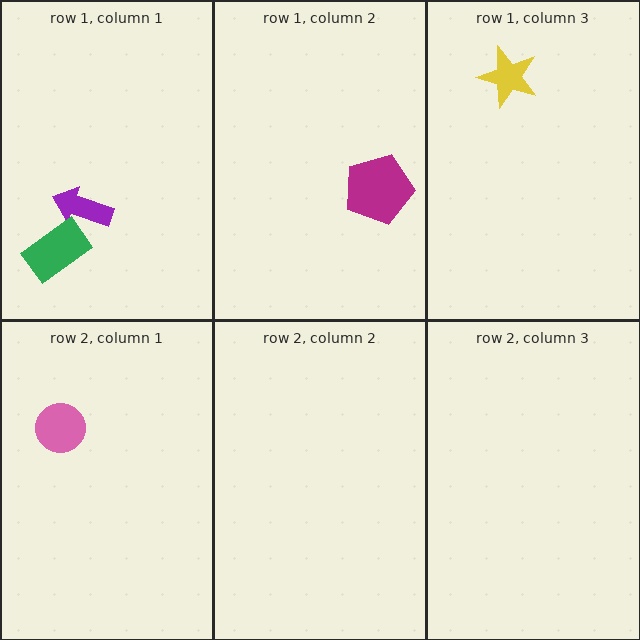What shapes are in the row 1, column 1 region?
The purple arrow, the green rectangle.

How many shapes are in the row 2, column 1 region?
1.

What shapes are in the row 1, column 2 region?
The magenta pentagon.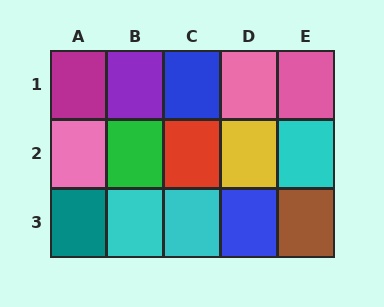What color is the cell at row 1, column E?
Pink.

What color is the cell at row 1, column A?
Magenta.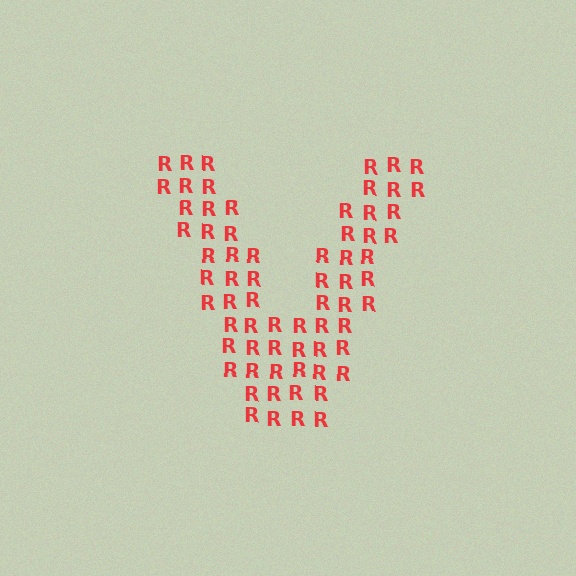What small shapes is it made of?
It is made of small letter R's.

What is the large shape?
The large shape is the letter V.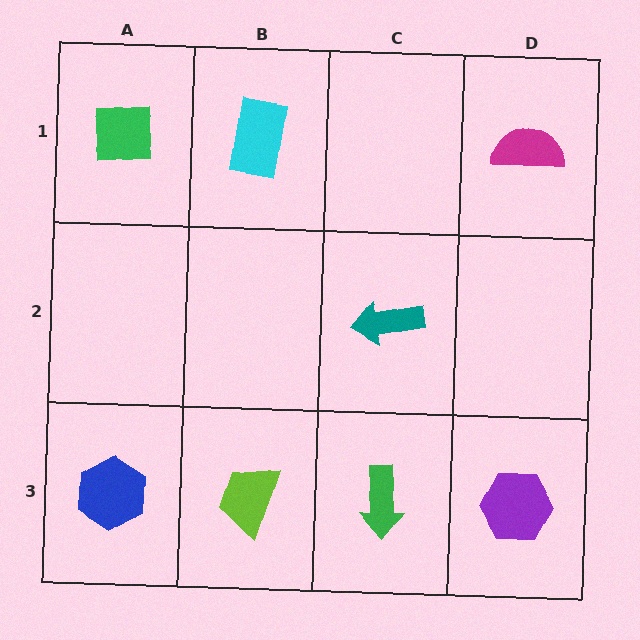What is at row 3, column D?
A purple hexagon.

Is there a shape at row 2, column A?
No, that cell is empty.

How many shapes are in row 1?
3 shapes.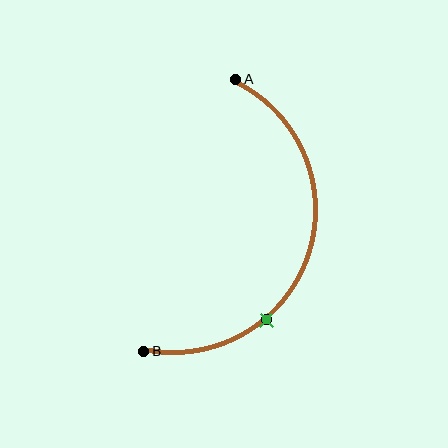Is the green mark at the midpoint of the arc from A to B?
No. The green mark lies on the arc but is closer to endpoint B. The arc midpoint would be at the point on the curve equidistant along the arc from both A and B.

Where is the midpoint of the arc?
The arc midpoint is the point on the curve farthest from the straight line joining A and B. It sits to the right of that line.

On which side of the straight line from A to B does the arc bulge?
The arc bulges to the right of the straight line connecting A and B.